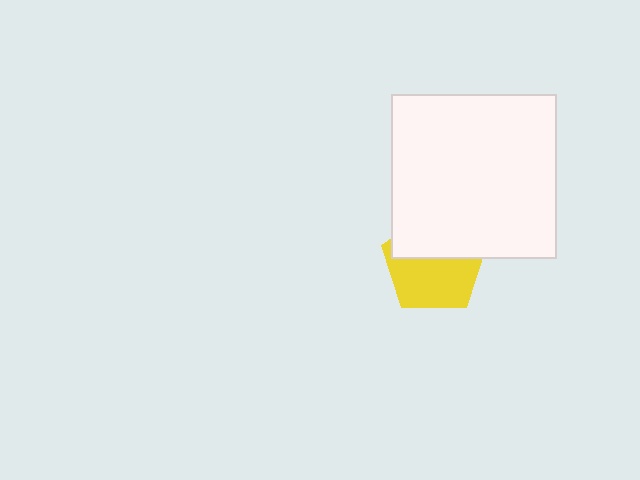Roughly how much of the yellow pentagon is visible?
About half of it is visible (roughly 55%).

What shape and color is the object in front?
The object in front is a white square.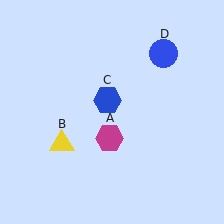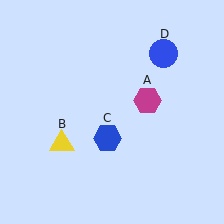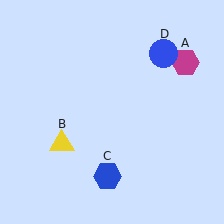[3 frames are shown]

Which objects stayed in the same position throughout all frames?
Yellow triangle (object B) and blue circle (object D) remained stationary.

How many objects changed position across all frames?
2 objects changed position: magenta hexagon (object A), blue hexagon (object C).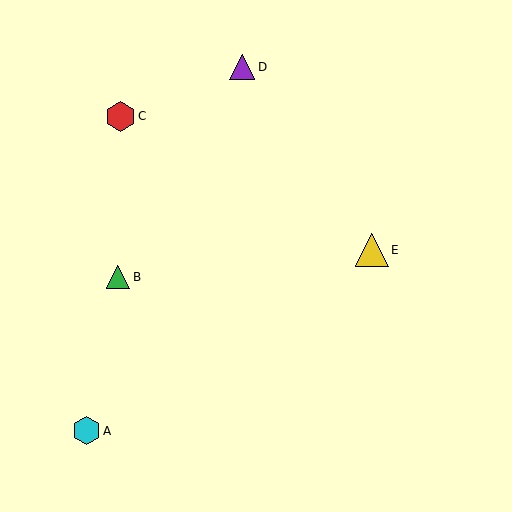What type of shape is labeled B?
Shape B is a green triangle.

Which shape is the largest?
The yellow triangle (labeled E) is the largest.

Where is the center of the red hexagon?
The center of the red hexagon is at (121, 116).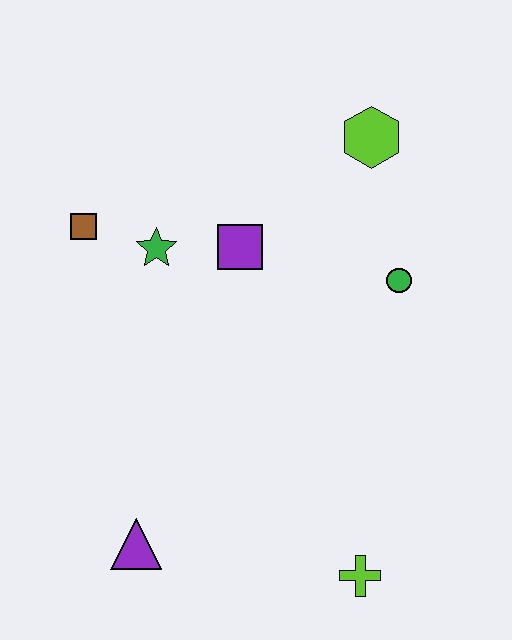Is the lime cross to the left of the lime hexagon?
Yes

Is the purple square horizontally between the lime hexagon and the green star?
Yes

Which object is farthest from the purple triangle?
The lime hexagon is farthest from the purple triangle.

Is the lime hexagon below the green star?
No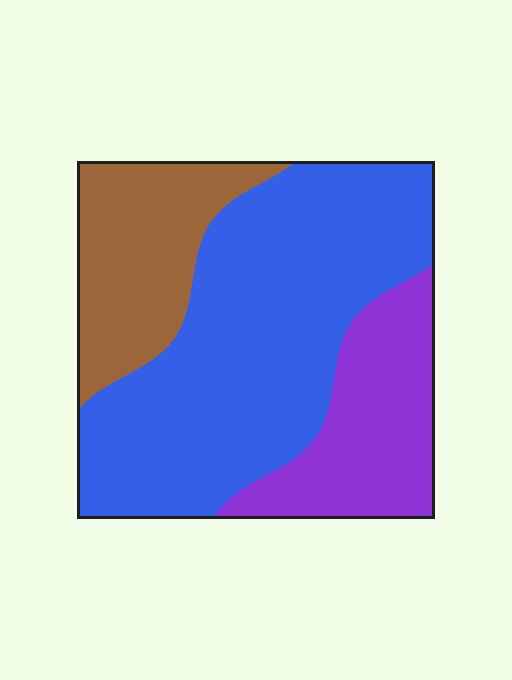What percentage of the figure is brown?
Brown takes up less than a quarter of the figure.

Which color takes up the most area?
Blue, at roughly 55%.